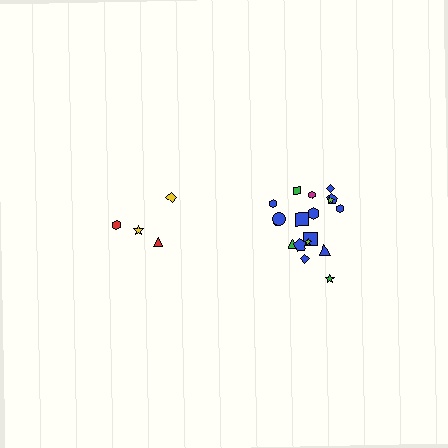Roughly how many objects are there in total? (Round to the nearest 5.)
Roughly 20 objects in total.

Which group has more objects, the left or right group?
The right group.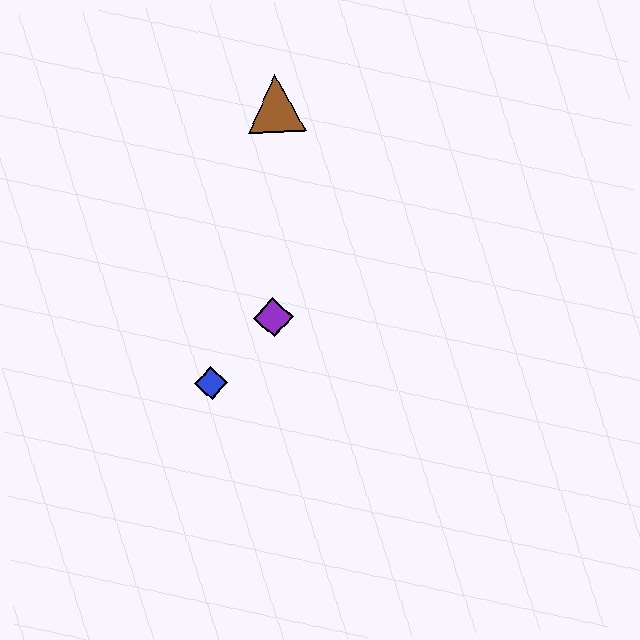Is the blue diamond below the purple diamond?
Yes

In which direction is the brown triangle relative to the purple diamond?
The brown triangle is above the purple diamond.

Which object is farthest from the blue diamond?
The brown triangle is farthest from the blue diamond.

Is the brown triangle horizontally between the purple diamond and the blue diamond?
No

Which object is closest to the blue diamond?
The purple diamond is closest to the blue diamond.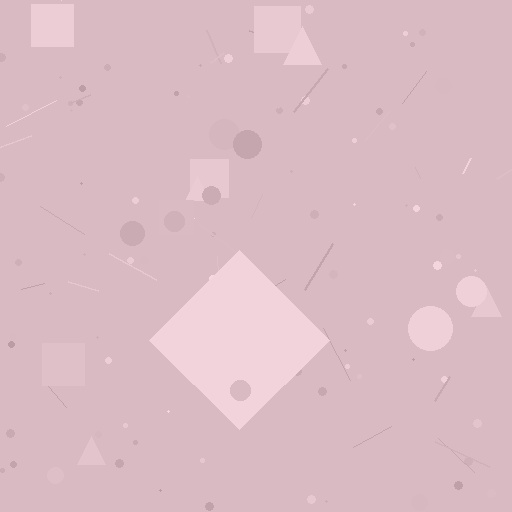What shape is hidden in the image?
A diamond is hidden in the image.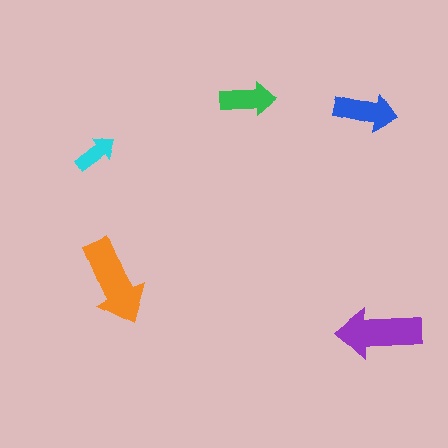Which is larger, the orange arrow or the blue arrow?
The orange one.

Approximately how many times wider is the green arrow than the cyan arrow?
About 1.5 times wider.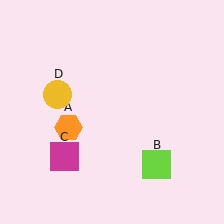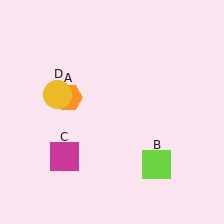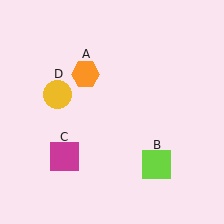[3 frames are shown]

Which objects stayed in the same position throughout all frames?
Lime square (object B) and magenta square (object C) and yellow circle (object D) remained stationary.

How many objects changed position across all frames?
1 object changed position: orange hexagon (object A).